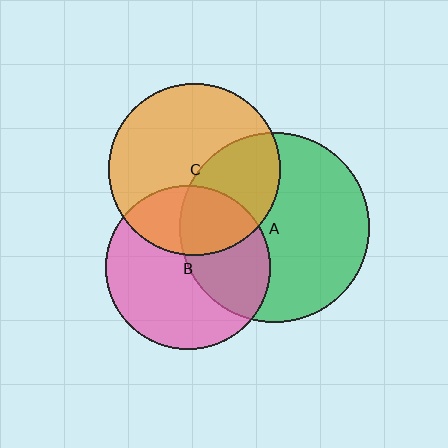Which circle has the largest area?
Circle A (green).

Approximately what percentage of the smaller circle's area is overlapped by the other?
Approximately 40%.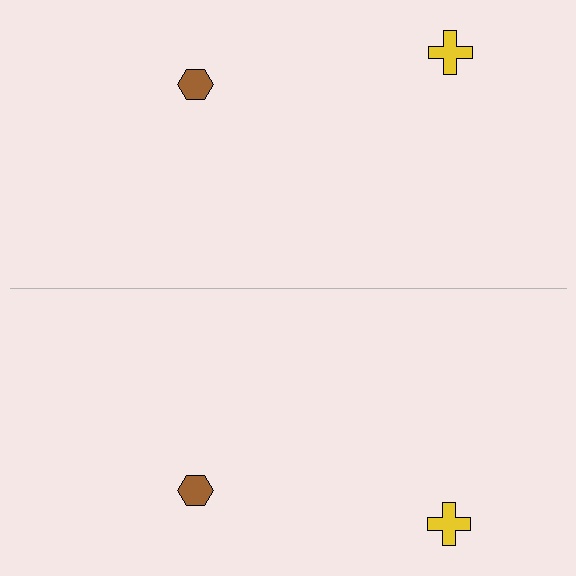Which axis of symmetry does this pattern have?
The pattern has a horizontal axis of symmetry running through the center of the image.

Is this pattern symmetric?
Yes, this pattern has bilateral (reflection) symmetry.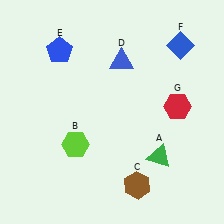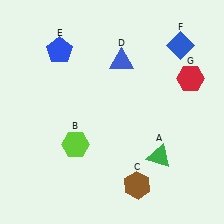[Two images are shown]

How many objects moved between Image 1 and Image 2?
1 object moved between the two images.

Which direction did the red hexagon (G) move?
The red hexagon (G) moved up.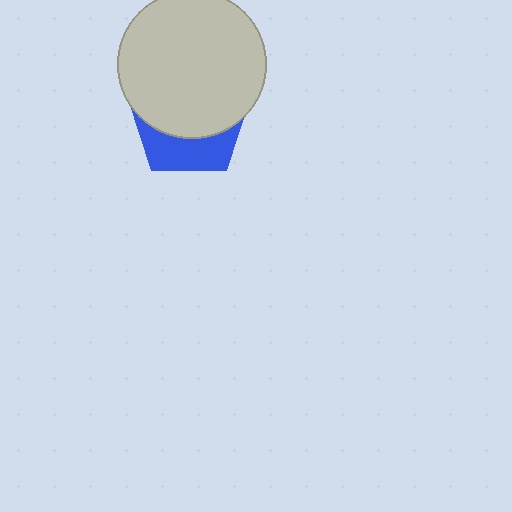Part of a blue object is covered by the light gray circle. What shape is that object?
It is a pentagon.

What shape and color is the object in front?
The object in front is a light gray circle.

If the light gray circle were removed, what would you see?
You would see the complete blue pentagon.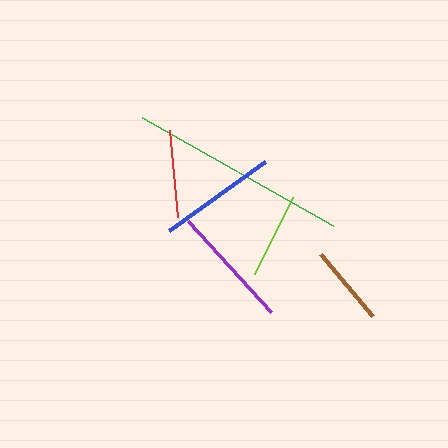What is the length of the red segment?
The red segment is approximately 88 pixels long.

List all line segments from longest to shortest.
From longest to shortest: green, purple, blue, red, lime, brown.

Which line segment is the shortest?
The brown line is the shortest at approximately 81 pixels.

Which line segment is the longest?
The green line is the longest at approximately 219 pixels.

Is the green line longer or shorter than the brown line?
The green line is longer than the brown line.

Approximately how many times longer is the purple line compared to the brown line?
The purple line is approximately 1.5 times the length of the brown line.